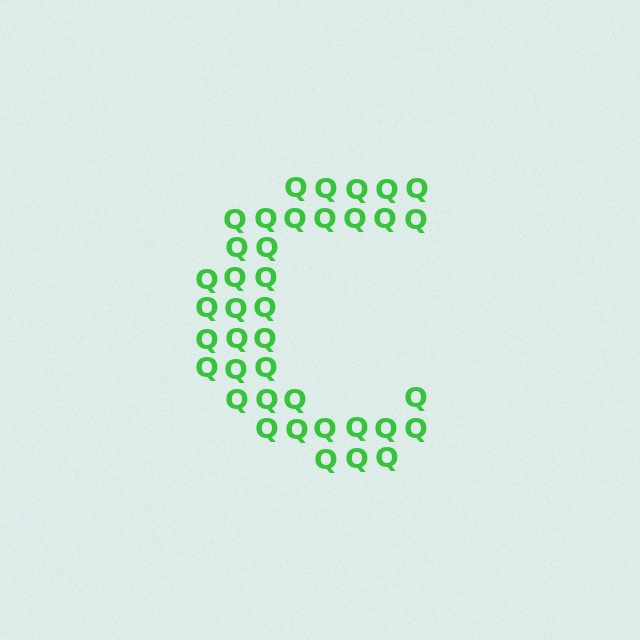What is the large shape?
The large shape is the letter C.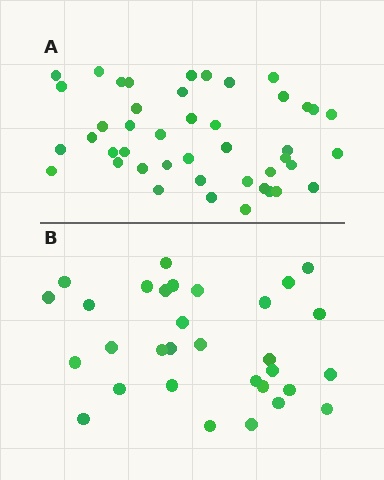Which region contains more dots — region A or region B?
Region A (the top region) has more dots.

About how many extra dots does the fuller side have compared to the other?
Region A has approximately 15 more dots than region B.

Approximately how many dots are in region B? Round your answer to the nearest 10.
About 30 dots. (The exact count is 31, which rounds to 30.)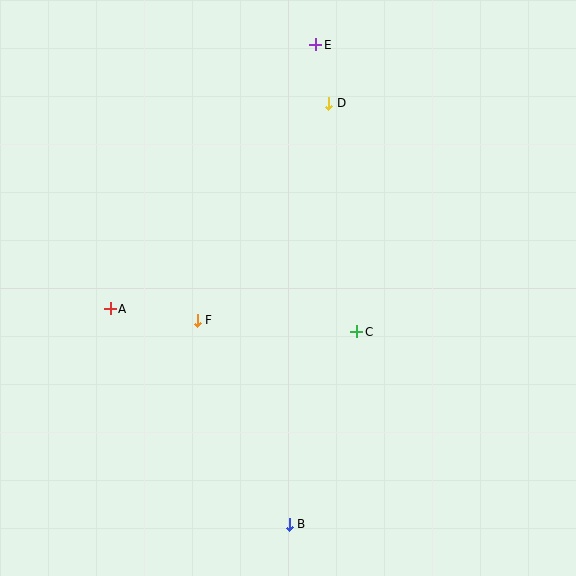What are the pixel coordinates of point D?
Point D is at (329, 103).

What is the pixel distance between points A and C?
The distance between A and C is 248 pixels.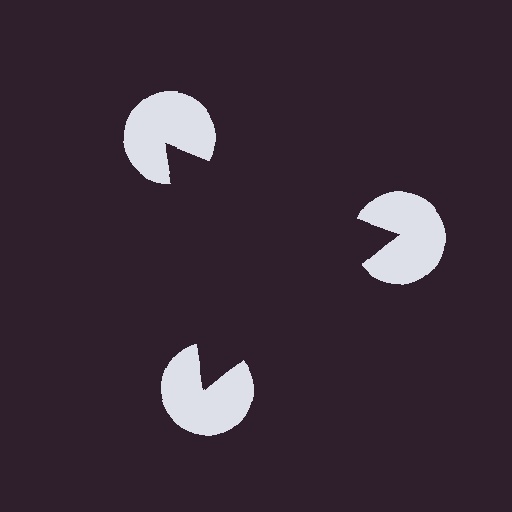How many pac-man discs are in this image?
There are 3 — one at each vertex of the illusory triangle.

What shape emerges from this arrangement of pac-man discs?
An illusory triangle — its edges are inferred from the aligned wedge cuts in the pac-man discs, not physically drawn.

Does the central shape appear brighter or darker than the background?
It typically appears slightly darker than the background, even though no actual brightness change is drawn.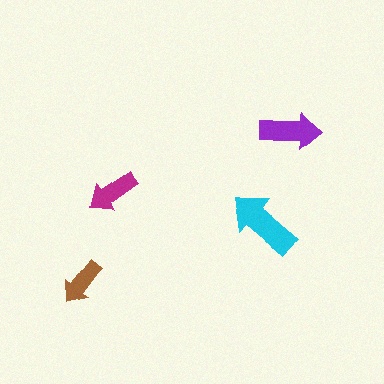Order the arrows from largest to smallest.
the cyan one, the purple one, the magenta one, the brown one.